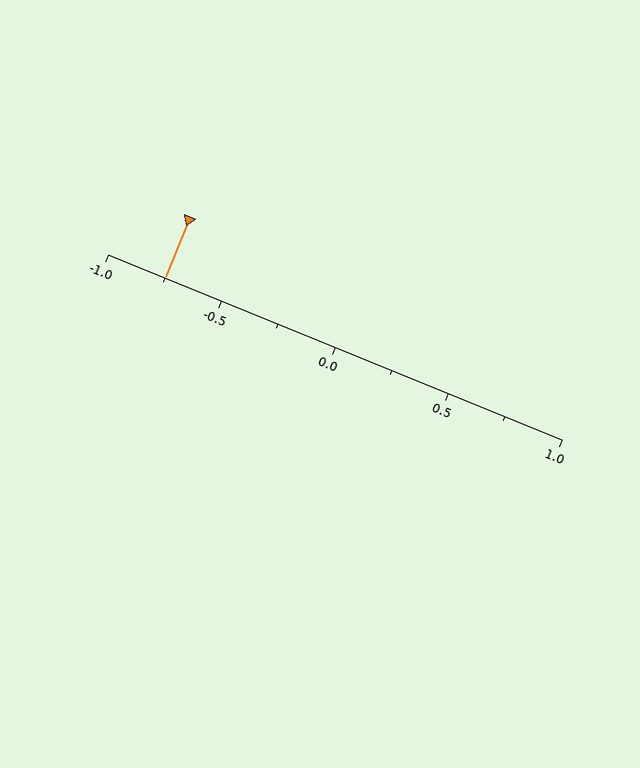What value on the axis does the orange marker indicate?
The marker indicates approximately -0.75.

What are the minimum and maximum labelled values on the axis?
The axis runs from -1.0 to 1.0.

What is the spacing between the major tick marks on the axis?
The major ticks are spaced 0.5 apart.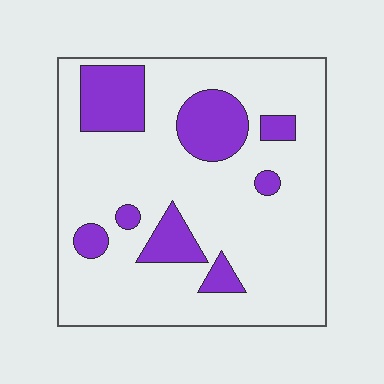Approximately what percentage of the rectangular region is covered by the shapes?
Approximately 20%.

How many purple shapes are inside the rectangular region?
8.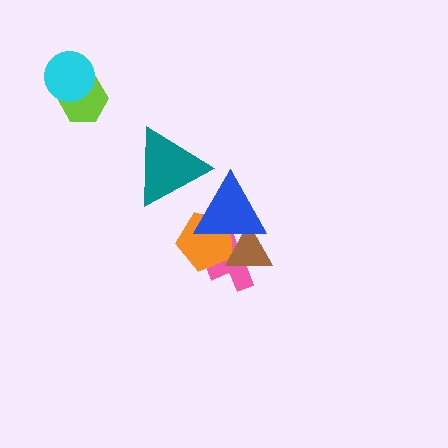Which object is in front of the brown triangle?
The blue triangle is in front of the brown triangle.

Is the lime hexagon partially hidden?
Yes, it is partially covered by another shape.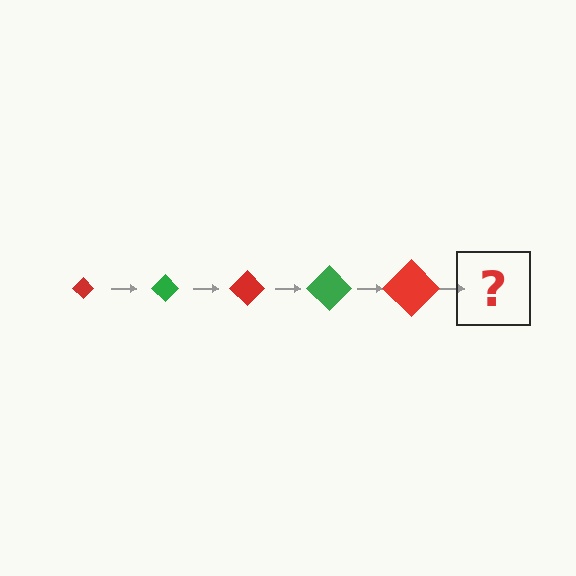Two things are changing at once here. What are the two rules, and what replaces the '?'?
The two rules are that the diamond grows larger each step and the color cycles through red and green. The '?' should be a green diamond, larger than the previous one.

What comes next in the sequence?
The next element should be a green diamond, larger than the previous one.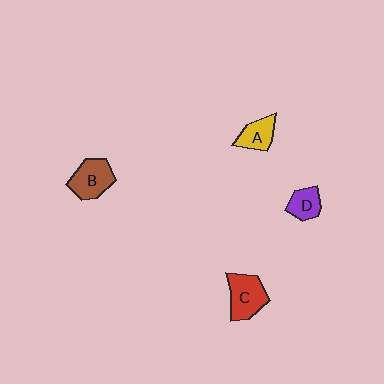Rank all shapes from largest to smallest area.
From largest to smallest: C (red), B (brown), A (yellow), D (purple).